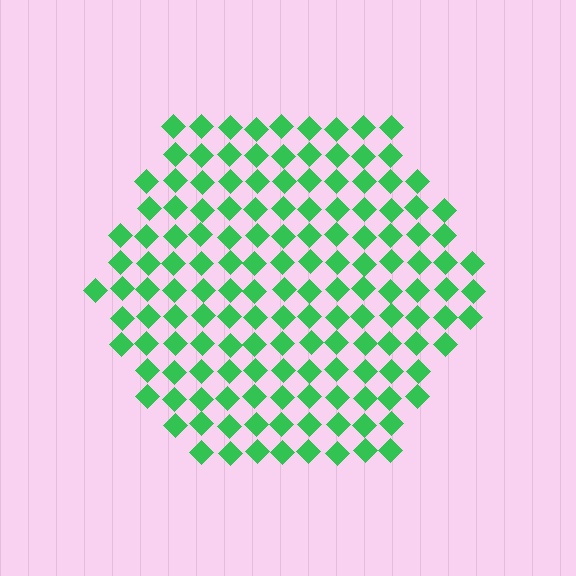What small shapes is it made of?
It is made of small diamonds.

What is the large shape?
The large shape is a hexagon.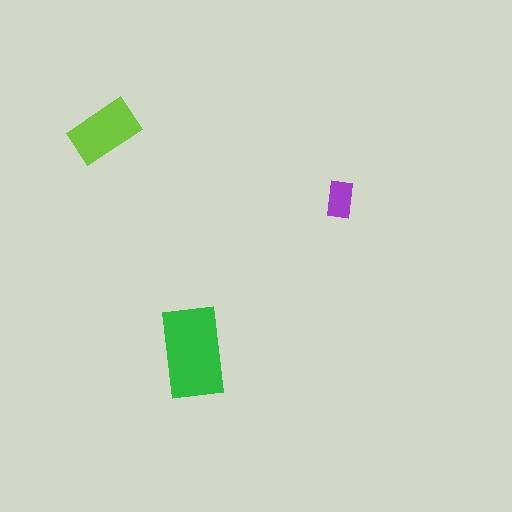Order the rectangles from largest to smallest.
the green one, the lime one, the purple one.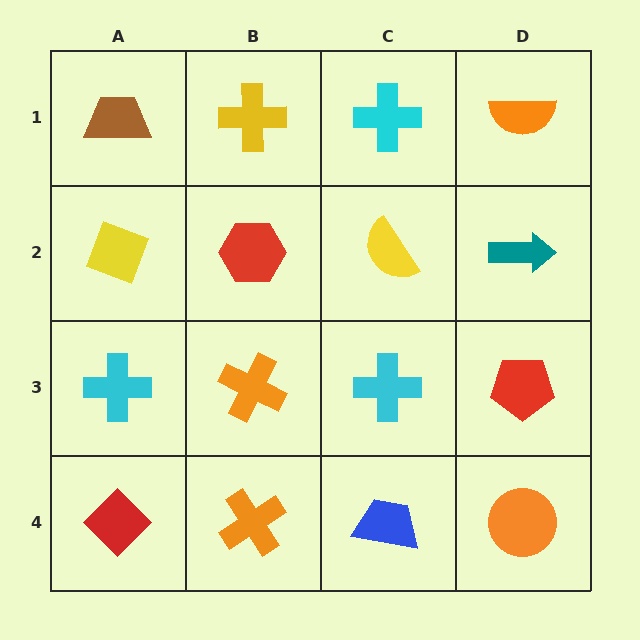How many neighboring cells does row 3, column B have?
4.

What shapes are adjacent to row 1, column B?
A red hexagon (row 2, column B), a brown trapezoid (row 1, column A), a cyan cross (row 1, column C).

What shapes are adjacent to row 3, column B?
A red hexagon (row 2, column B), an orange cross (row 4, column B), a cyan cross (row 3, column A), a cyan cross (row 3, column C).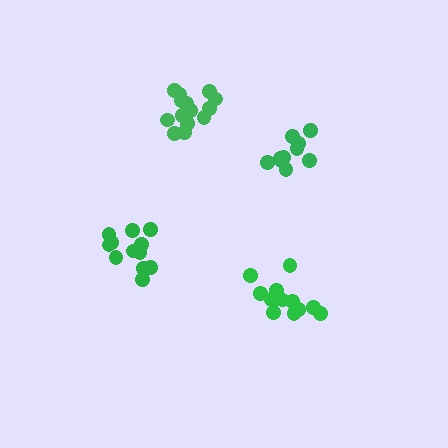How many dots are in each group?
Group 1: 12 dots, Group 2: 13 dots, Group 3: 14 dots, Group 4: 10 dots (49 total).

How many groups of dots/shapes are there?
There are 4 groups.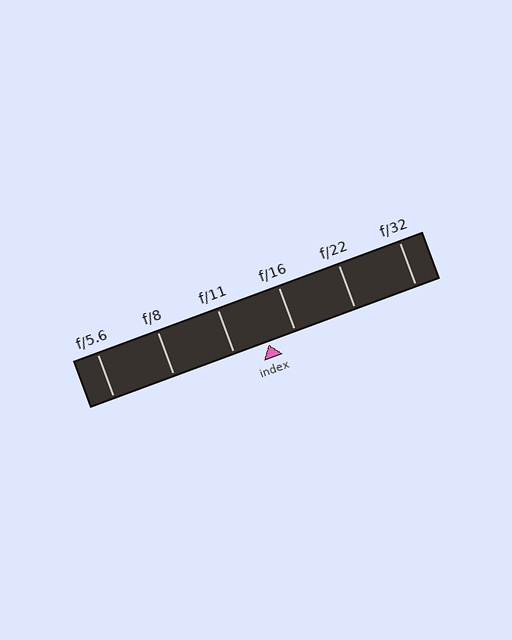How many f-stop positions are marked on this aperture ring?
There are 6 f-stop positions marked.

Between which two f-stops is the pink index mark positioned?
The index mark is between f/11 and f/16.